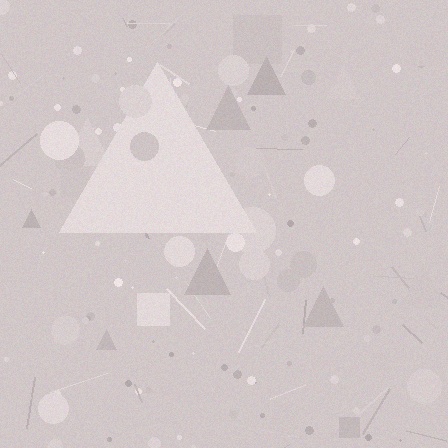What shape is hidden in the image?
A triangle is hidden in the image.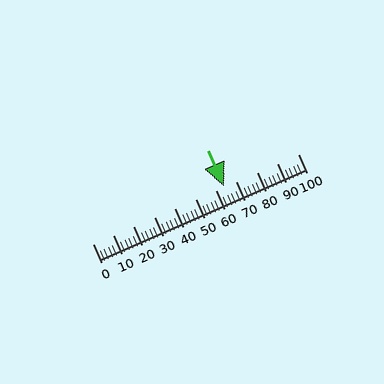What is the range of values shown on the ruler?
The ruler shows values from 0 to 100.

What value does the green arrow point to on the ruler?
The green arrow points to approximately 64.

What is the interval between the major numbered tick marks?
The major tick marks are spaced 10 units apart.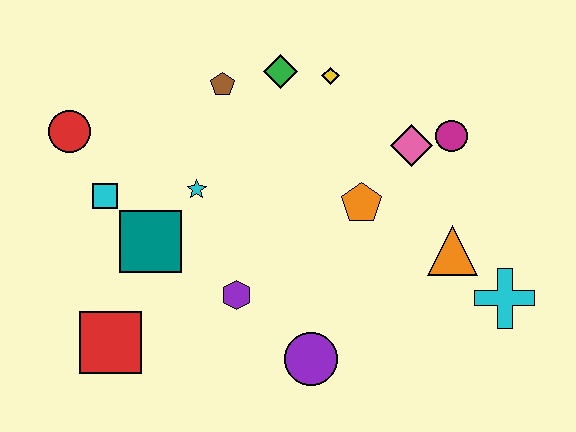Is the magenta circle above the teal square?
Yes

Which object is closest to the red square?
The teal square is closest to the red square.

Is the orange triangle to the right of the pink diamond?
Yes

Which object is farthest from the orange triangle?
The red circle is farthest from the orange triangle.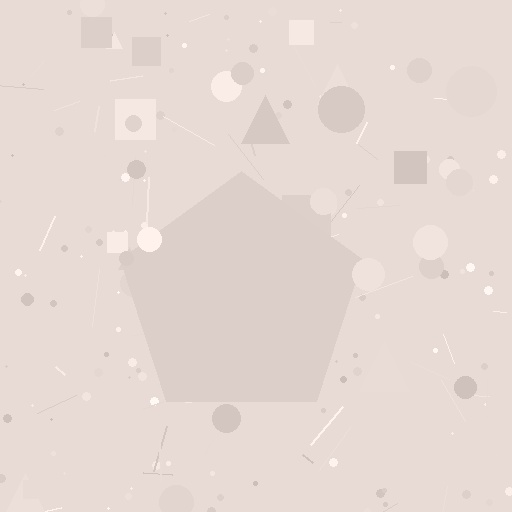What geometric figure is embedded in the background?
A pentagon is embedded in the background.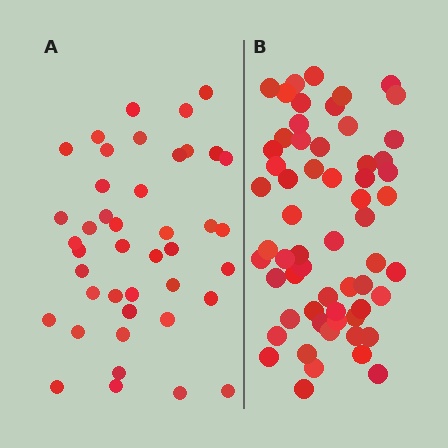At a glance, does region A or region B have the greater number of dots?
Region B (the right region) has more dots.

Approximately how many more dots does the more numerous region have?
Region B has approximately 20 more dots than region A.